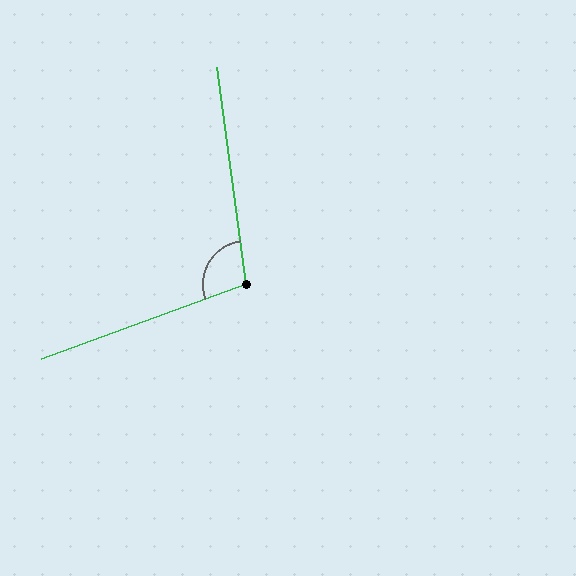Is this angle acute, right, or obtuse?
It is obtuse.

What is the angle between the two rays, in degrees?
Approximately 102 degrees.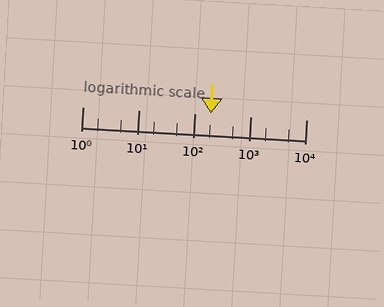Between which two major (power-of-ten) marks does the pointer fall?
The pointer is between 100 and 1000.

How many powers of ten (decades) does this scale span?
The scale spans 4 decades, from 1 to 10000.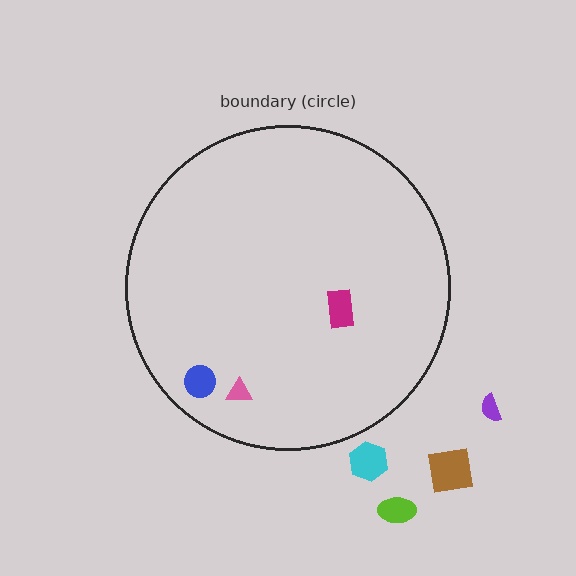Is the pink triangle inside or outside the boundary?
Inside.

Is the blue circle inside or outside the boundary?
Inside.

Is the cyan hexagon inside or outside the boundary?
Outside.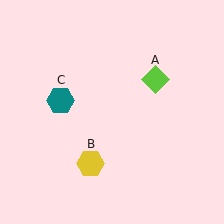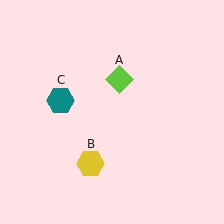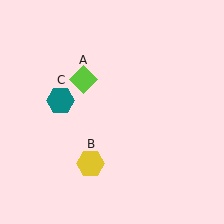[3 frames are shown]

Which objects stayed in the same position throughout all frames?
Yellow hexagon (object B) and teal hexagon (object C) remained stationary.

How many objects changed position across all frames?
1 object changed position: lime diamond (object A).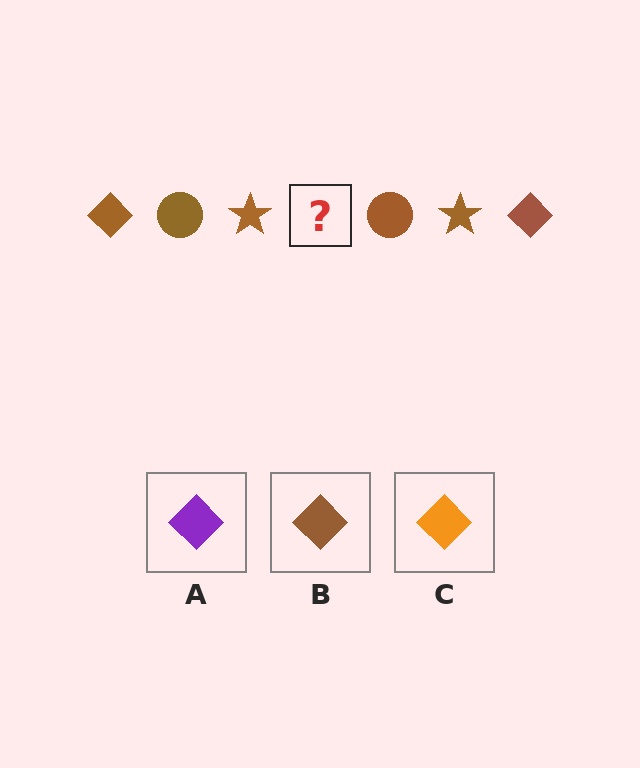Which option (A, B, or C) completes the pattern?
B.